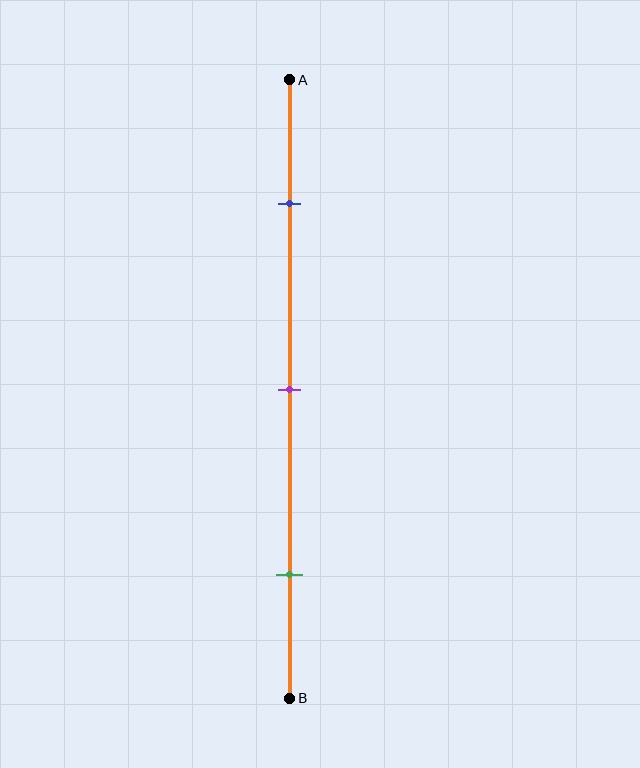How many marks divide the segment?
There are 3 marks dividing the segment.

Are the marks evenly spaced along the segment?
Yes, the marks are approximately evenly spaced.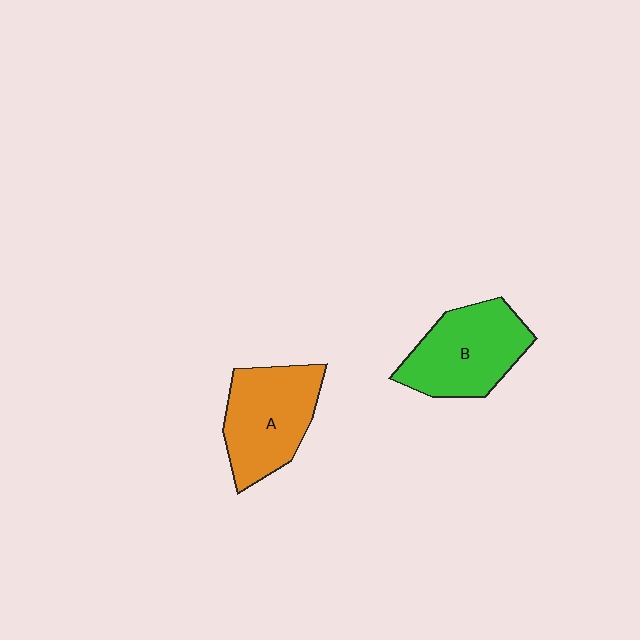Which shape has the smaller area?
Shape A (orange).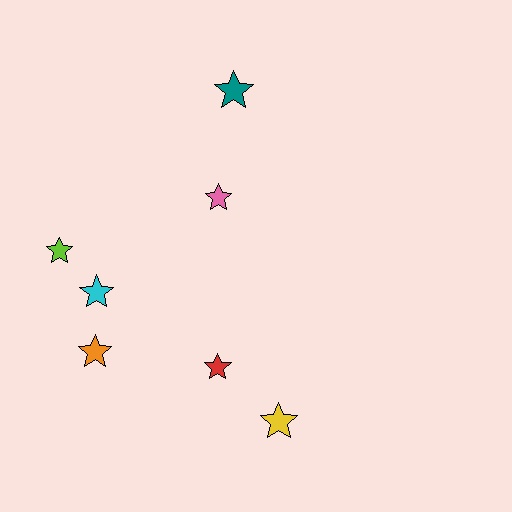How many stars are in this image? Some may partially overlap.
There are 7 stars.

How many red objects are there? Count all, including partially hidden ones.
There is 1 red object.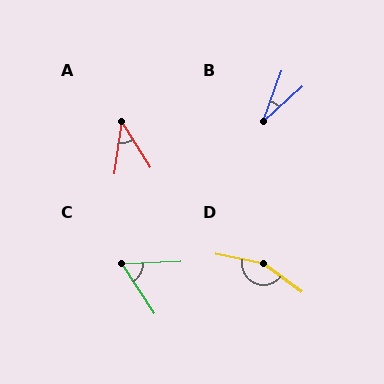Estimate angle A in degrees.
Approximately 41 degrees.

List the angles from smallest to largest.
B (28°), A (41°), C (59°), D (154°).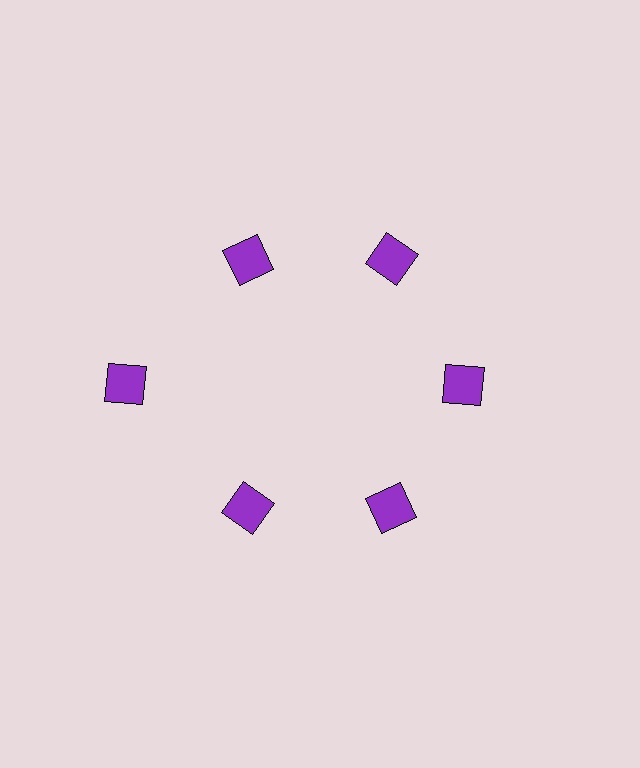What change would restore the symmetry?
The symmetry would be restored by moving it inward, back onto the ring so that all 6 squares sit at equal angles and equal distance from the center.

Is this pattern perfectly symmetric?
No. The 6 purple squares are arranged in a ring, but one element near the 9 o'clock position is pushed outward from the center, breaking the 6-fold rotational symmetry.